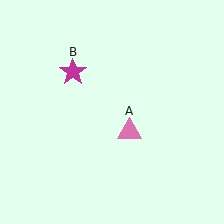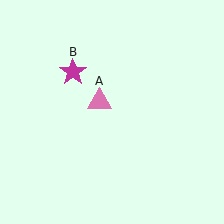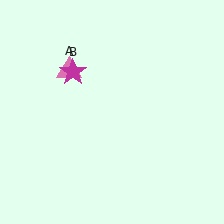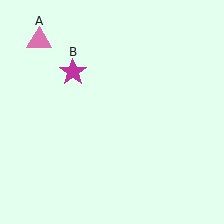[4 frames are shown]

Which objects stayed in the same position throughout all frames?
Magenta star (object B) remained stationary.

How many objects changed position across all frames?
1 object changed position: pink triangle (object A).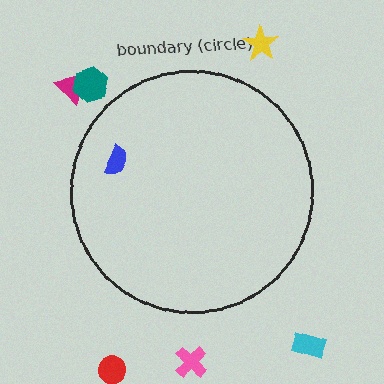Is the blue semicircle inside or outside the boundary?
Inside.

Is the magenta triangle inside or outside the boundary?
Outside.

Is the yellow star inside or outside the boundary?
Outside.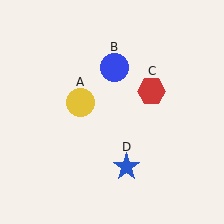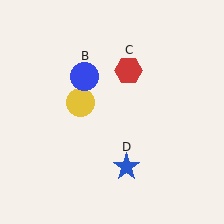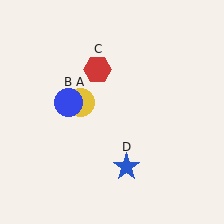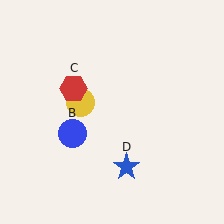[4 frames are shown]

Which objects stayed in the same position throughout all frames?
Yellow circle (object A) and blue star (object D) remained stationary.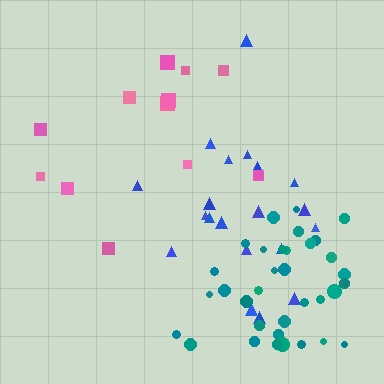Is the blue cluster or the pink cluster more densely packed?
Blue.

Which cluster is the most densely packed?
Teal.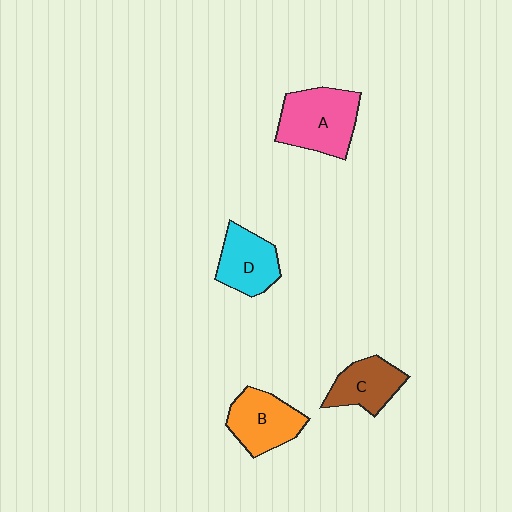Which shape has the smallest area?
Shape C (brown).